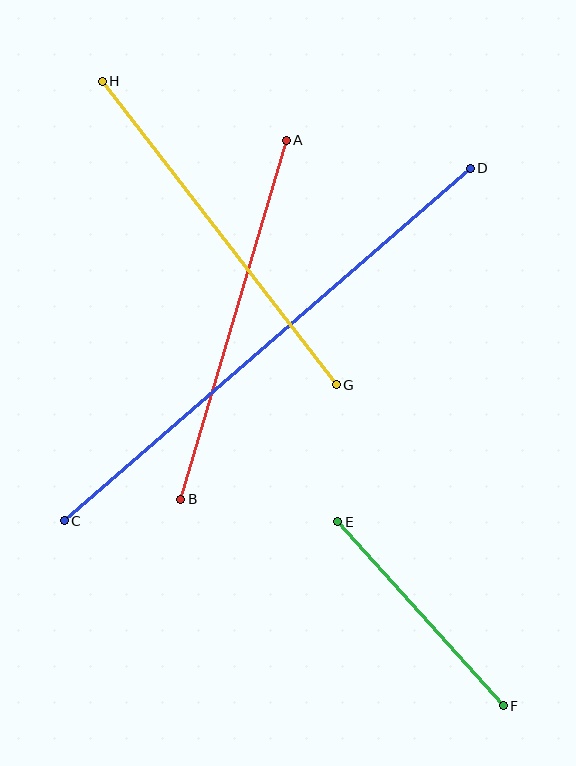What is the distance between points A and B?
The distance is approximately 374 pixels.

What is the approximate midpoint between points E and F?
The midpoint is at approximately (420, 614) pixels.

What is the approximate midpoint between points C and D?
The midpoint is at approximately (267, 344) pixels.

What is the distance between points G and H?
The distance is approximately 383 pixels.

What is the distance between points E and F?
The distance is approximately 247 pixels.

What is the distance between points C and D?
The distance is approximately 538 pixels.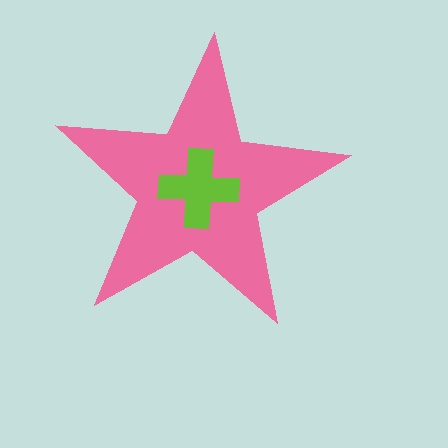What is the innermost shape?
The lime cross.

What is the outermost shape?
The pink star.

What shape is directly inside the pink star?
The lime cross.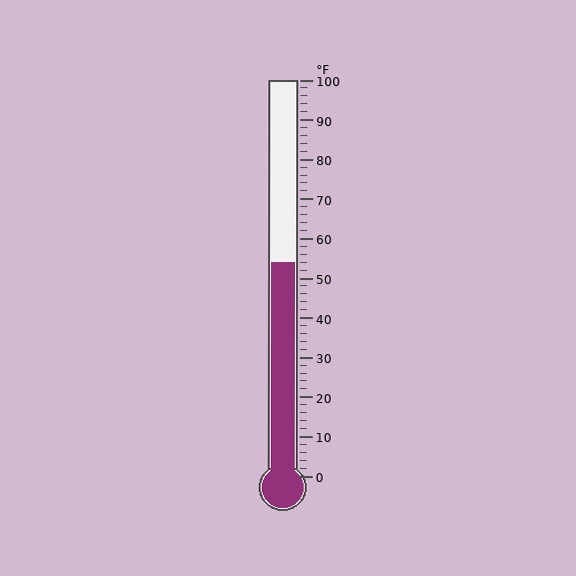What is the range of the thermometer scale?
The thermometer scale ranges from 0°F to 100°F.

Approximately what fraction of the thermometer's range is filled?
The thermometer is filled to approximately 55% of its range.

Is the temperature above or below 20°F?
The temperature is above 20°F.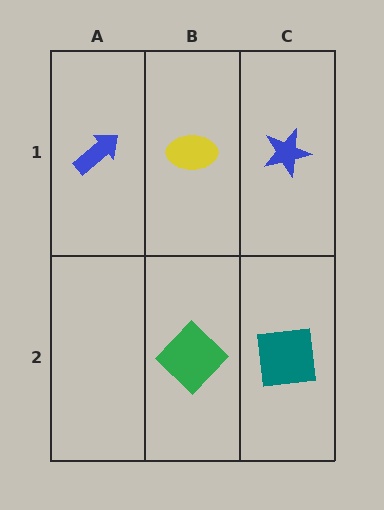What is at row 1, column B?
A yellow ellipse.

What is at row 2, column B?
A green diamond.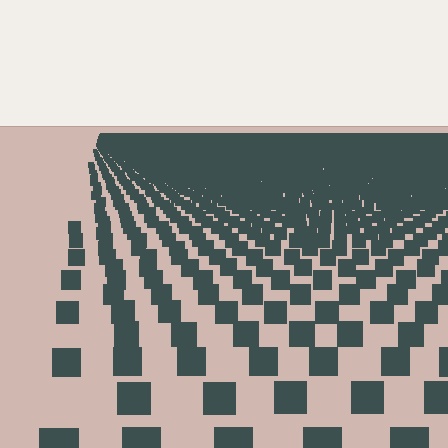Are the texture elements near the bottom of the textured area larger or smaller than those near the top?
Larger. Near the bottom, elements are closer to the viewer and appear at a bigger on-screen size.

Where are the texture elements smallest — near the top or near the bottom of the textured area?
Near the top.